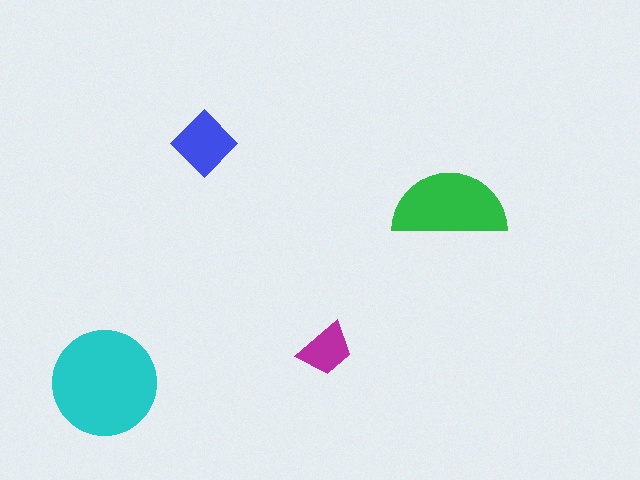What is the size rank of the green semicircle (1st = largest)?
2nd.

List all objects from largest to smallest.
The cyan circle, the green semicircle, the blue diamond, the magenta trapezoid.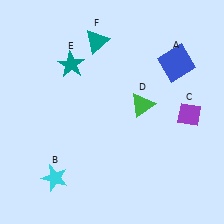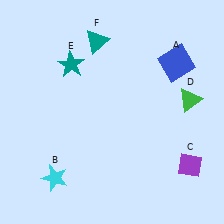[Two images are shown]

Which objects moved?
The objects that moved are: the purple diamond (C), the green triangle (D).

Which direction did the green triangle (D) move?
The green triangle (D) moved right.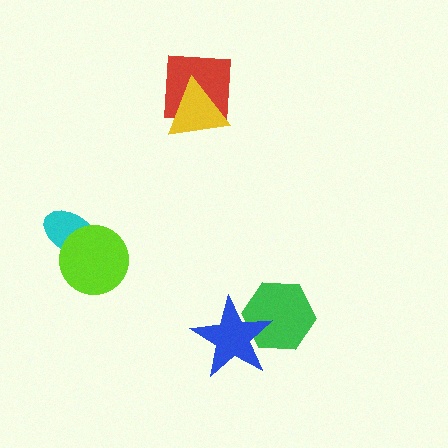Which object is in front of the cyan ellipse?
The lime circle is in front of the cyan ellipse.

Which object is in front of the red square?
The yellow triangle is in front of the red square.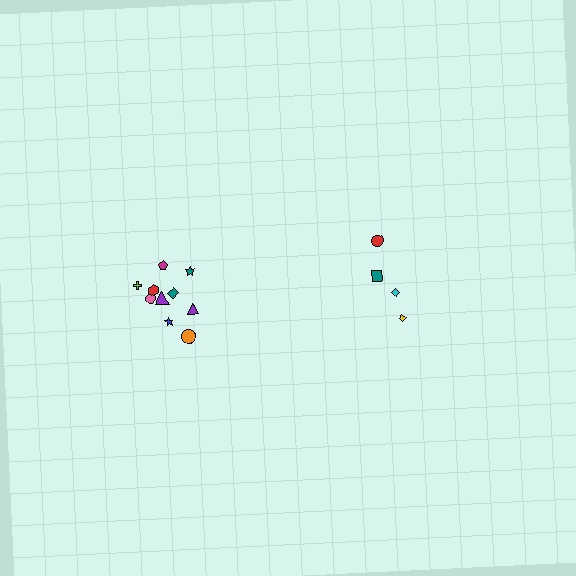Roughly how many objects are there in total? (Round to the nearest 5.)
Roughly 15 objects in total.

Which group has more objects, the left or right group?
The left group.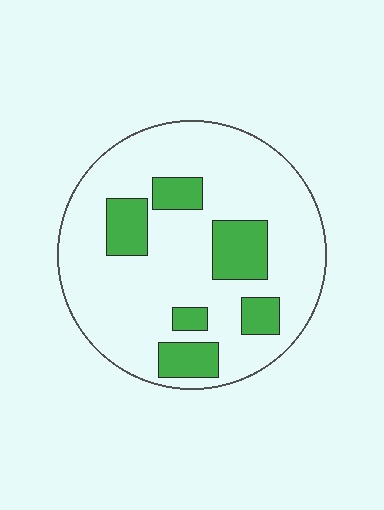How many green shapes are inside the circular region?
6.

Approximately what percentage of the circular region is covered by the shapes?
Approximately 20%.